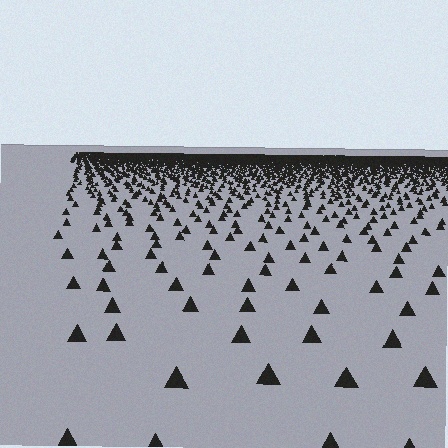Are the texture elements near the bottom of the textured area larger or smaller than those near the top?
Larger. Near the bottom, elements are closer to the viewer and appear at a bigger on-screen size.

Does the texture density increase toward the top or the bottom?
Density increases toward the top.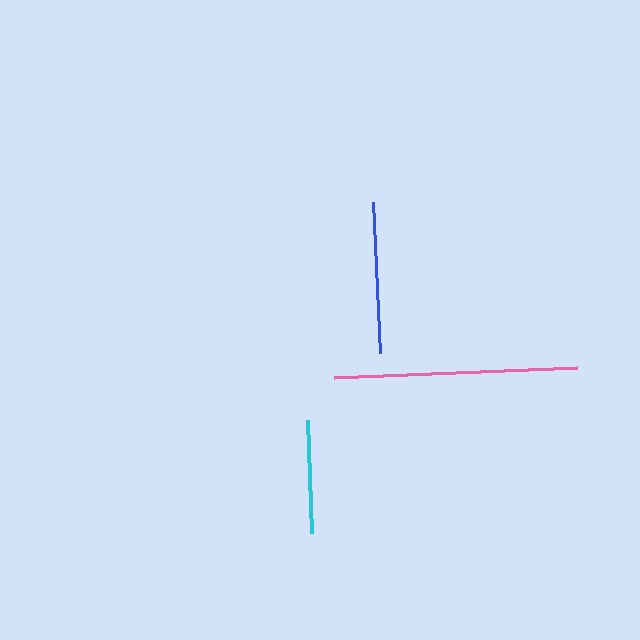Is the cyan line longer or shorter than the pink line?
The pink line is longer than the cyan line.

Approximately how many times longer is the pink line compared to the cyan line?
The pink line is approximately 2.2 times the length of the cyan line.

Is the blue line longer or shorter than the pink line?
The pink line is longer than the blue line.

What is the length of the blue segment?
The blue segment is approximately 152 pixels long.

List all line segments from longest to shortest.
From longest to shortest: pink, blue, cyan.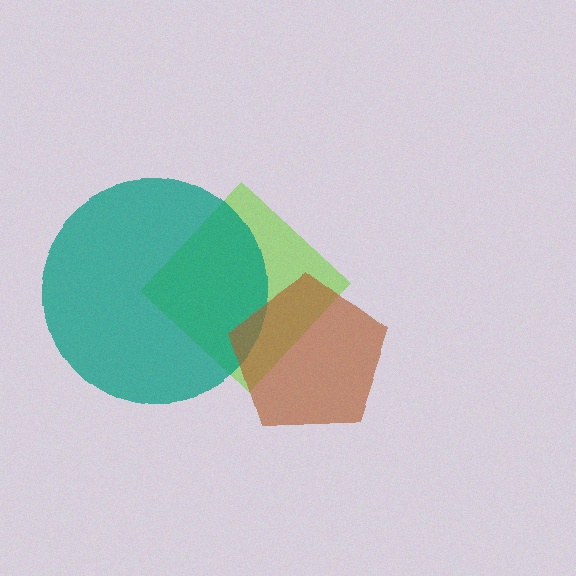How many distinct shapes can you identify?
There are 3 distinct shapes: a lime diamond, a teal circle, a brown pentagon.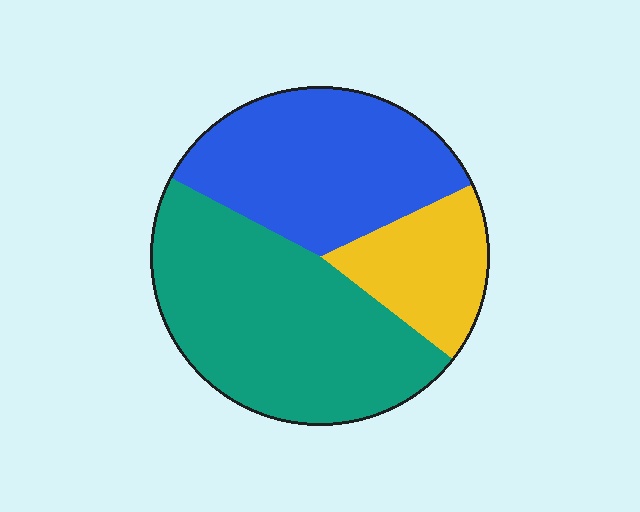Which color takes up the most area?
Teal, at roughly 45%.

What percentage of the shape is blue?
Blue covers around 35% of the shape.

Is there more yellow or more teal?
Teal.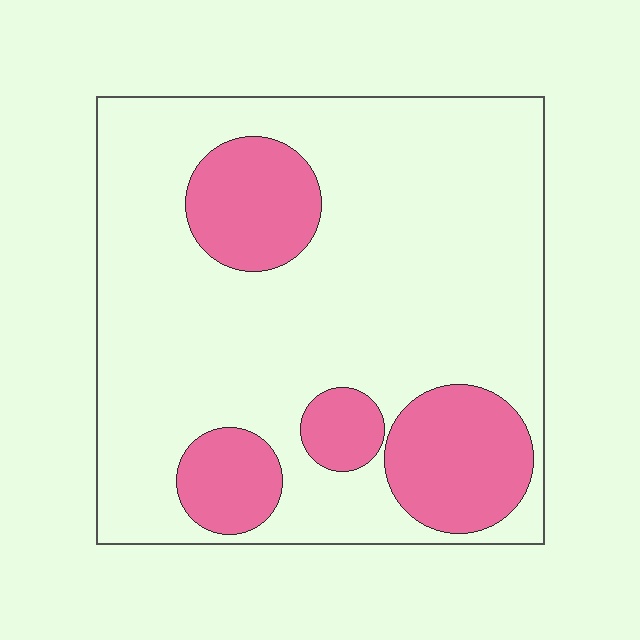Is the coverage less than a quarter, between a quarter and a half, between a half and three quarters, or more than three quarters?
Less than a quarter.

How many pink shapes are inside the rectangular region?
4.